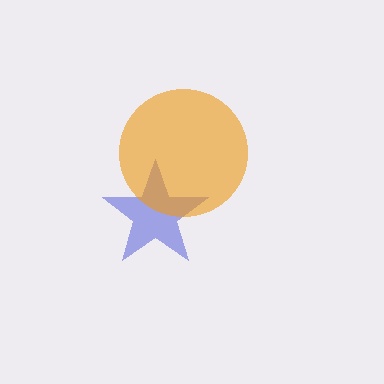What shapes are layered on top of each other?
The layered shapes are: a blue star, an orange circle.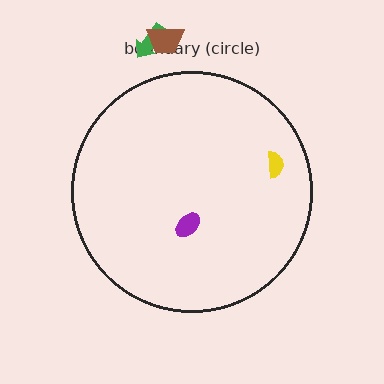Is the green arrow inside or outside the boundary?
Outside.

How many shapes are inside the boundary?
2 inside, 2 outside.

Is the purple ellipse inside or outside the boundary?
Inside.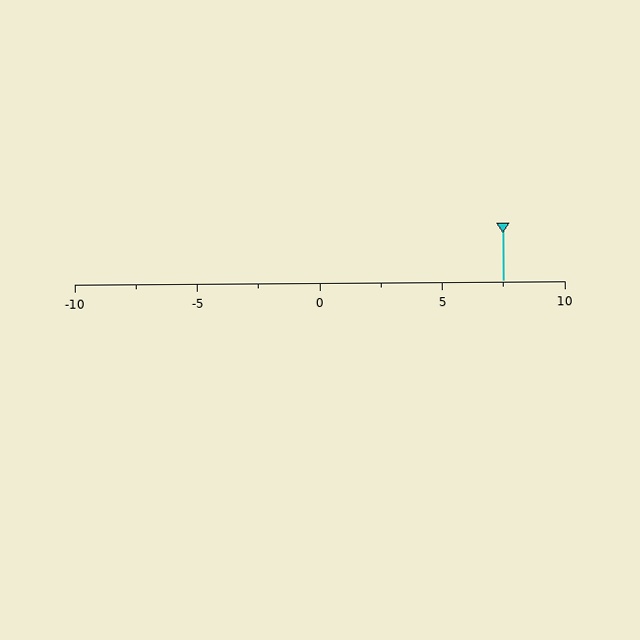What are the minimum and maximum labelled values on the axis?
The axis runs from -10 to 10.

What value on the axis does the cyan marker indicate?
The marker indicates approximately 7.5.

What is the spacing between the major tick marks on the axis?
The major ticks are spaced 5 apart.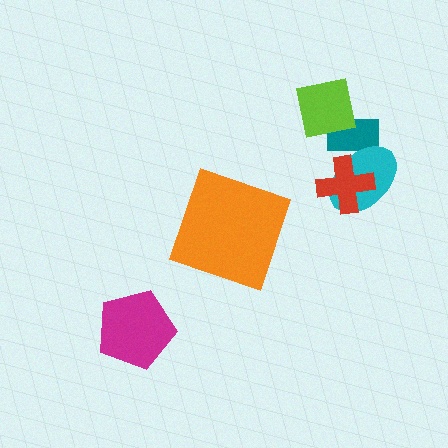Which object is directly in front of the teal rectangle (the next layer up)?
The cyan ellipse is directly in front of the teal rectangle.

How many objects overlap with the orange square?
0 objects overlap with the orange square.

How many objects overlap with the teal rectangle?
2 objects overlap with the teal rectangle.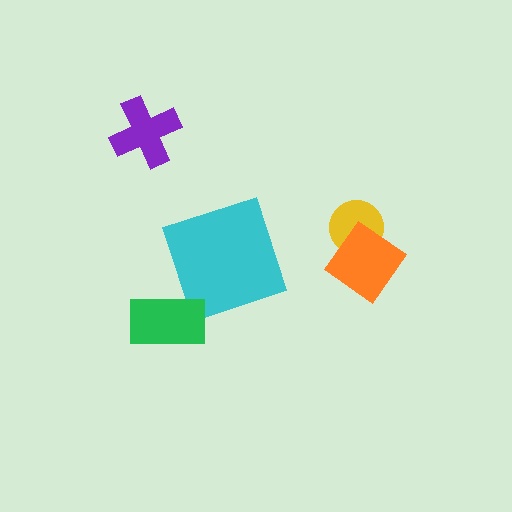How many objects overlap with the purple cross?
0 objects overlap with the purple cross.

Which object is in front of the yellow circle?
The orange diamond is in front of the yellow circle.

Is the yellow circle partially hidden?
Yes, it is partially covered by another shape.